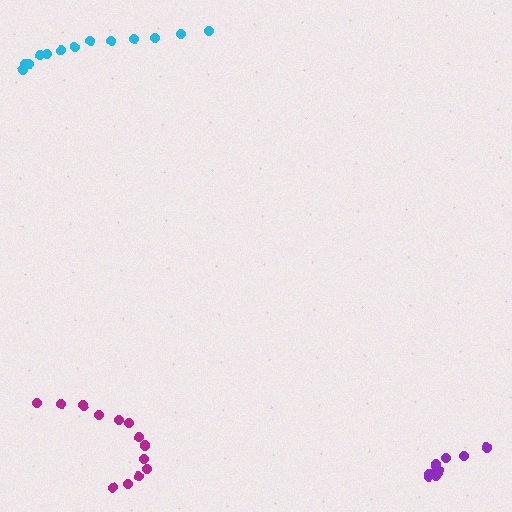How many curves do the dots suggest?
There are 3 distinct paths.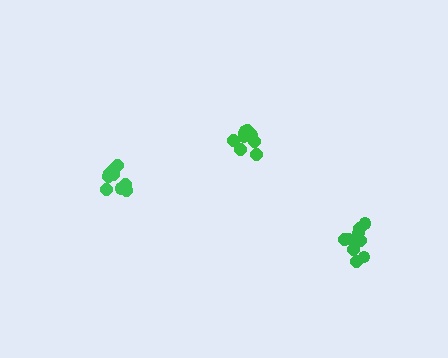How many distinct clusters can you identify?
There are 3 distinct clusters.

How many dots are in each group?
Group 1: 10 dots, Group 2: 11 dots, Group 3: 11 dots (32 total).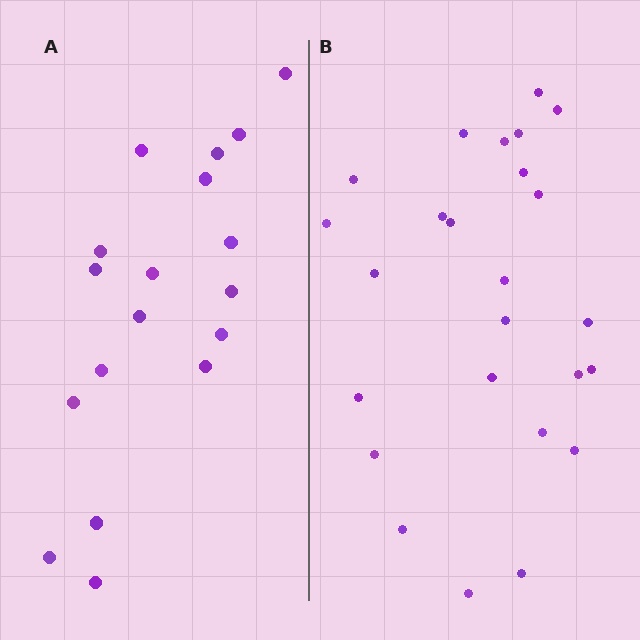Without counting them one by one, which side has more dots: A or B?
Region B (the right region) has more dots.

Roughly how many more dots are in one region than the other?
Region B has roughly 8 or so more dots than region A.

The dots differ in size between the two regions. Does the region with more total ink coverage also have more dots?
No. Region A has more total ink coverage because its dots are larger, but region B actually contains more individual dots. Total area can be misleading — the number of items is what matters here.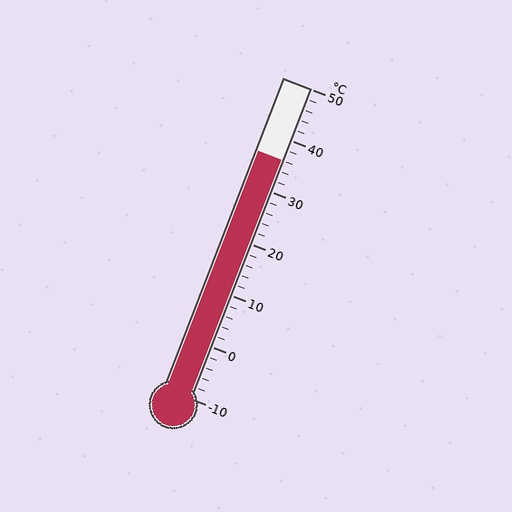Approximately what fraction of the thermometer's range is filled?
The thermometer is filled to approximately 75% of its range.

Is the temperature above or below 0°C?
The temperature is above 0°C.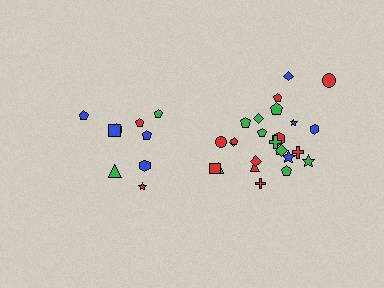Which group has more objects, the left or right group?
The right group.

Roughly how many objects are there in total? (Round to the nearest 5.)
Roughly 35 objects in total.